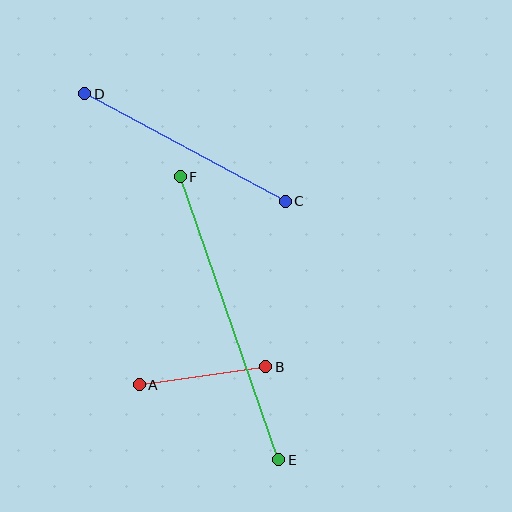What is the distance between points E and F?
The distance is approximately 300 pixels.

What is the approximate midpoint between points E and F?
The midpoint is at approximately (230, 318) pixels.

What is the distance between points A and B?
The distance is approximately 128 pixels.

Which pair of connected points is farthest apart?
Points E and F are farthest apart.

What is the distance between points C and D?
The distance is approximately 228 pixels.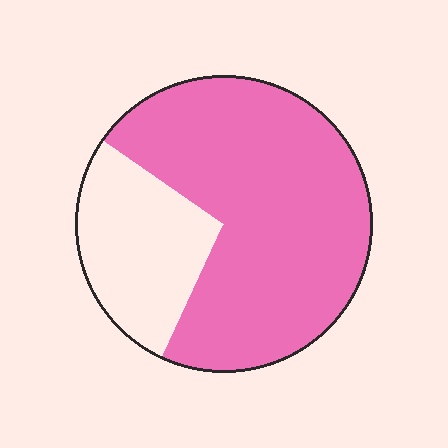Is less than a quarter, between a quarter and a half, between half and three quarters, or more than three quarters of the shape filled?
Between half and three quarters.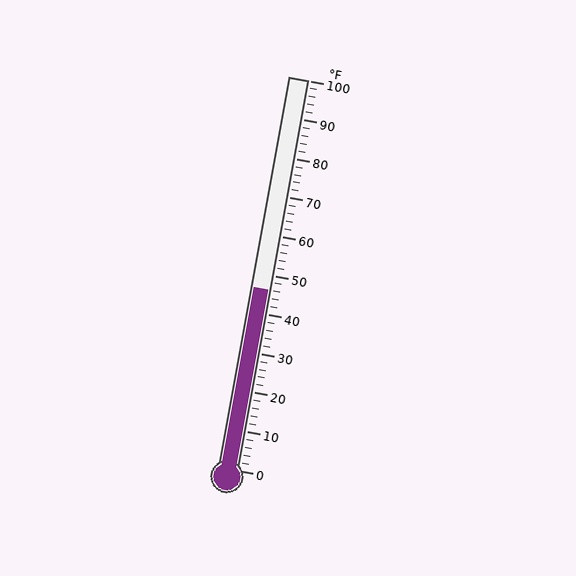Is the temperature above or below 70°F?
The temperature is below 70°F.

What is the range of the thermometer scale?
The thermometer scale ranges from 0°F to 100°F.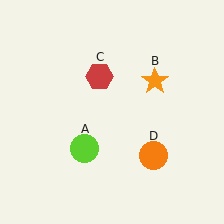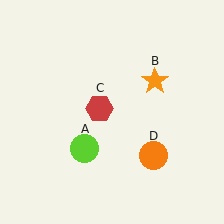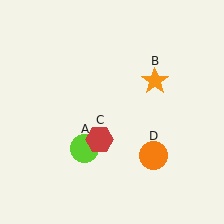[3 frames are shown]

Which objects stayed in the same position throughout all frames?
Lime circle (object A) and orange star (object B) and orange circle (object D) remained stationary.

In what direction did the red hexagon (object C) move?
The red hexagon (object C) moved down.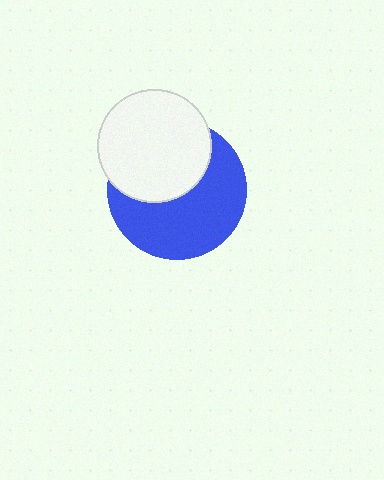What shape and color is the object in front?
The object in front is a white circle.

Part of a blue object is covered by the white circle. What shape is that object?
It is a circle.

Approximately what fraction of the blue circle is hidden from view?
Roughly 42% of the blue circle is hidden behind the white circle.